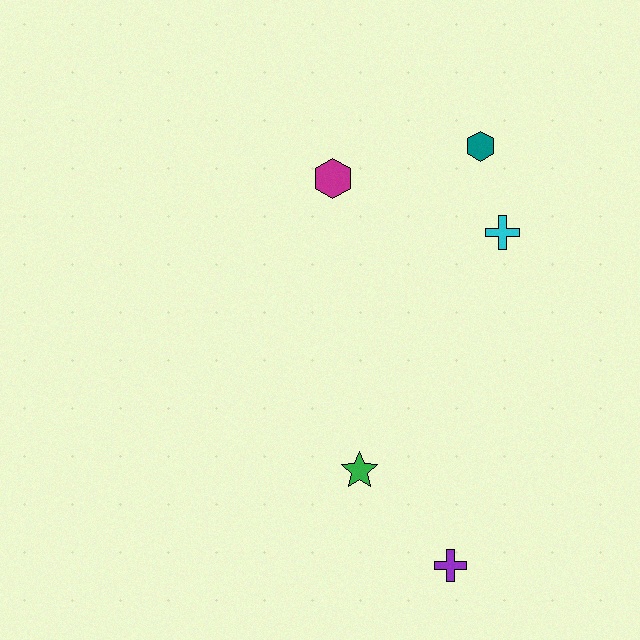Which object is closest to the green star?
The purple cross is closest to the green star.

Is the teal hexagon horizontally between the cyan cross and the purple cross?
Yes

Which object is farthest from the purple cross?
The teal hexagon is farthest from the purple cross.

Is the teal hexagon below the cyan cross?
No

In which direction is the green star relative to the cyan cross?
The green star is below the cyan cross.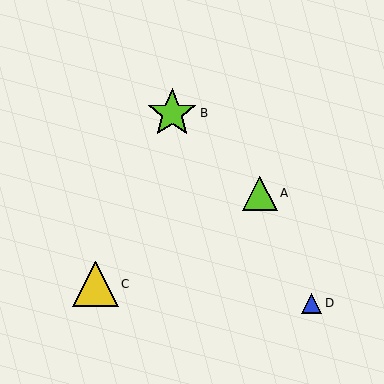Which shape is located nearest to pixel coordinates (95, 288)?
The yellow triangle (labeled C) at (96, 284) is nearest to that location.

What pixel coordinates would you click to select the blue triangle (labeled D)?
Click at (312, 303) to select the blue triangle D.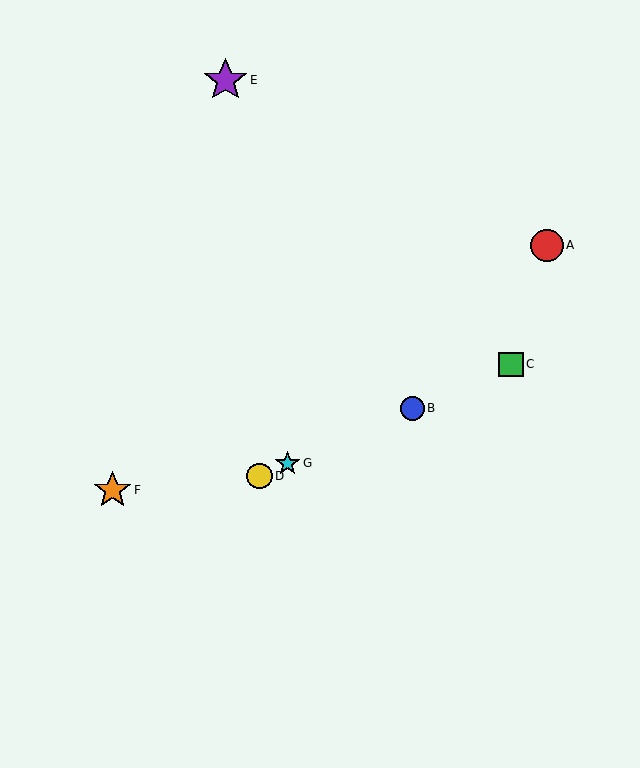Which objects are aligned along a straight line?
Objects B, C, D, G are aligned along a straight line.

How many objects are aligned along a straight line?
4 objects (B, C, D, G) are aligned along a straight line.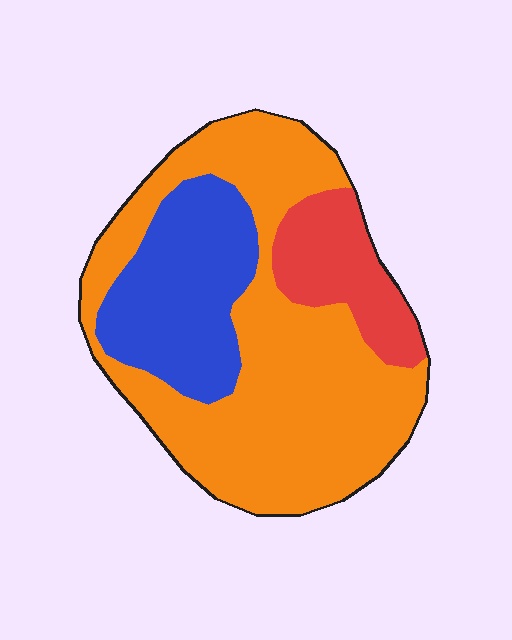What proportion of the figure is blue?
Blue covers about 25% of the figure.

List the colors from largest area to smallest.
From largest to smallest: orange, blue, red.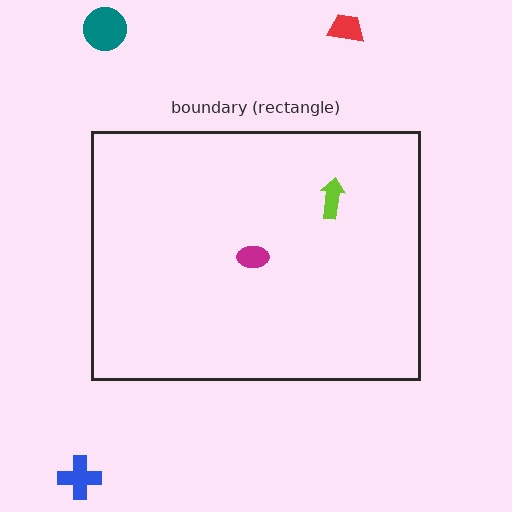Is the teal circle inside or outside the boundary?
Outside.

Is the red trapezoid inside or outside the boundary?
Outside.